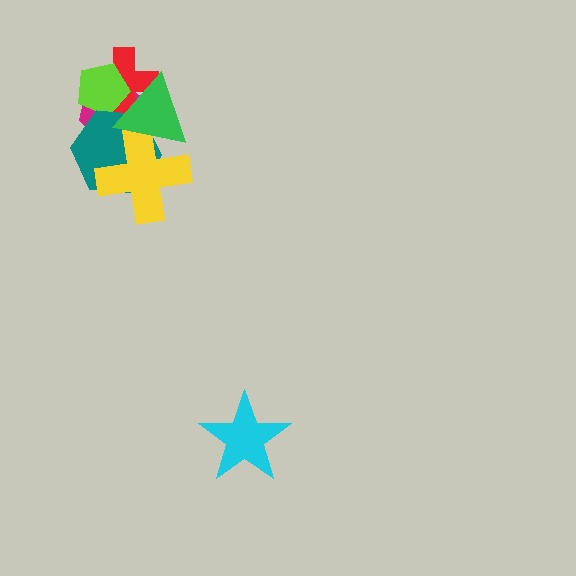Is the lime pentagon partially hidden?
Yes, it is partially covered by another shape.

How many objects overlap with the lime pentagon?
4 objects overlap with the lime pentagon.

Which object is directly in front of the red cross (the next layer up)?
The lime pentagon is directly in front of the red cross.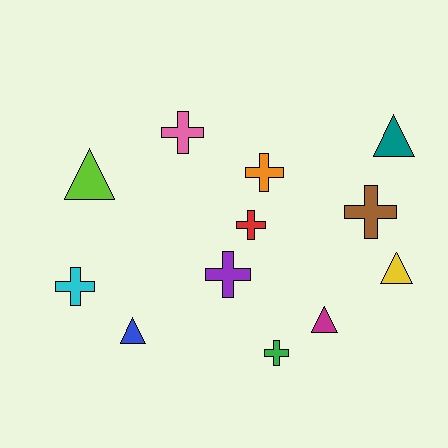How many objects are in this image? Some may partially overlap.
There are 12 objects.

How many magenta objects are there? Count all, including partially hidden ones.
There is 1 magenta object.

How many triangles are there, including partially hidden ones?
There are 5 triangles.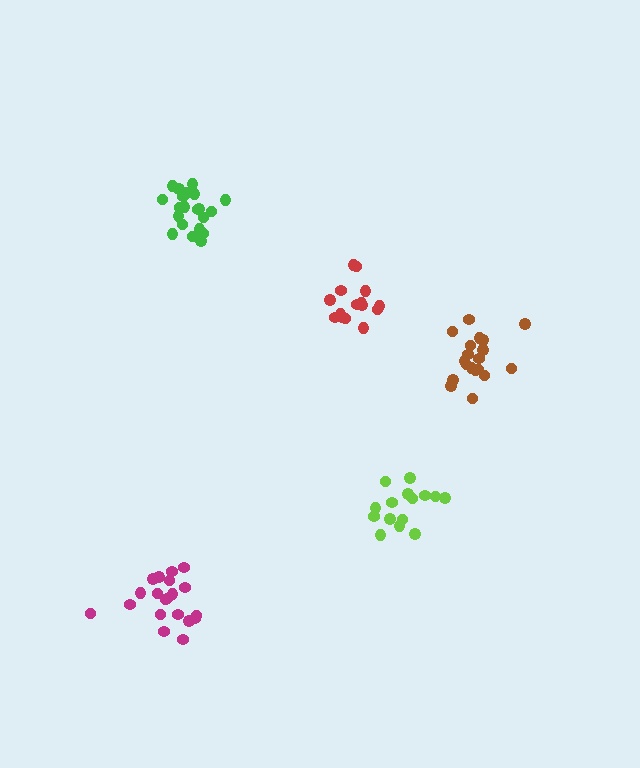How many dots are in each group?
Group 1: 15 dots, Group 2: 20 dots, Group 3: 15 dots, Group 4: 19 dots, Group 5: 21 dots (90 total).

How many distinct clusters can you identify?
There are 5 distinct clusters.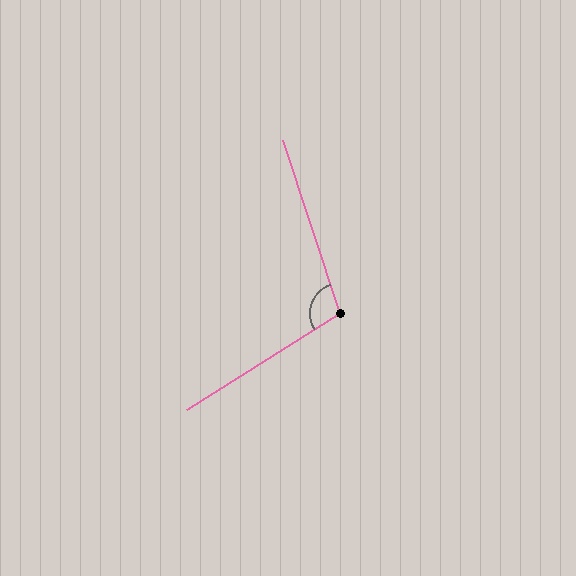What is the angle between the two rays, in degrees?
Approximately 104 degrees.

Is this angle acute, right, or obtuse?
It is obtuse.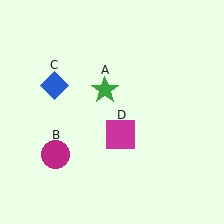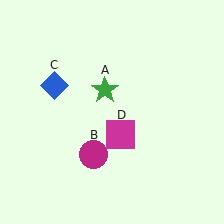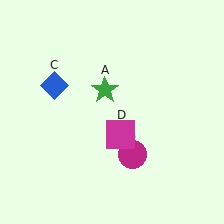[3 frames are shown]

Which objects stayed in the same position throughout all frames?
Green star (object A) and blue diamond (object C) and magenta square (object D) remained stationary.